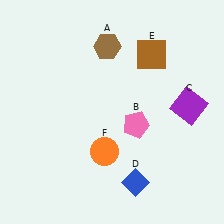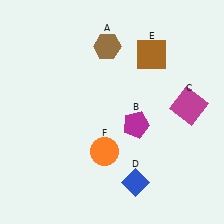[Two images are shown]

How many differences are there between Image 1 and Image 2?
There are 2 differences between the two images.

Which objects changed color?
B changed from pink to magenta. C changed from purple to magenta.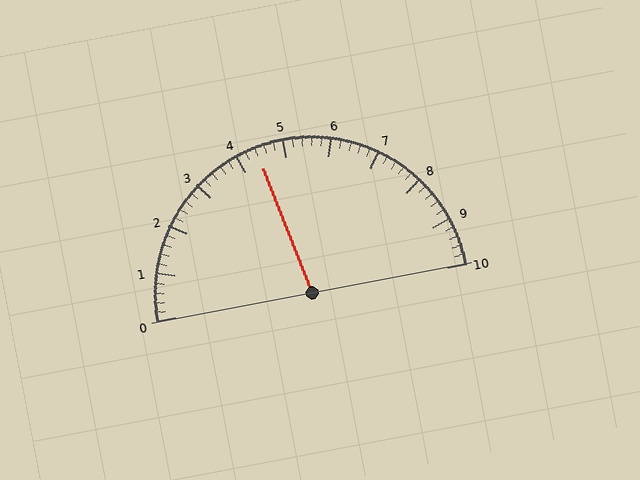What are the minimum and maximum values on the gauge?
The gauge ranges from 0 to 10.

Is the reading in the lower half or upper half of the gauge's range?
The reading is in the lower half of the range (0 to 10).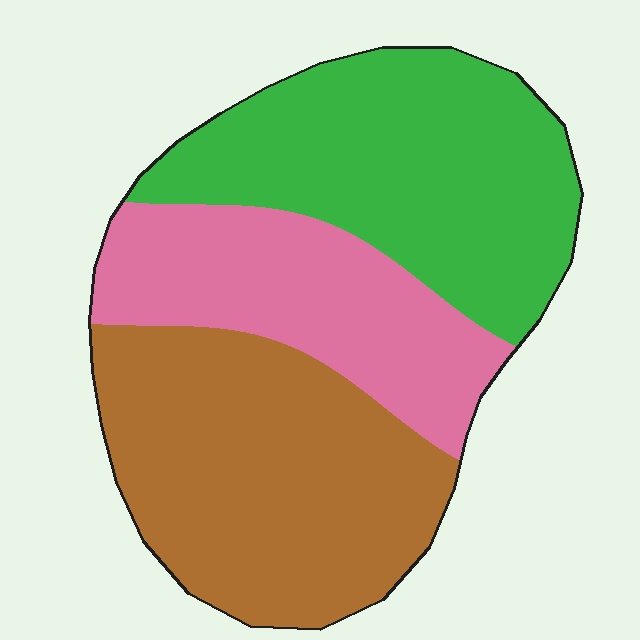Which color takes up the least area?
Pink, at roughly 25%.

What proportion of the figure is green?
Green takes up about three eighths (3/8) of the figure.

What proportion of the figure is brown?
Brown covers roughly 40% of the figure.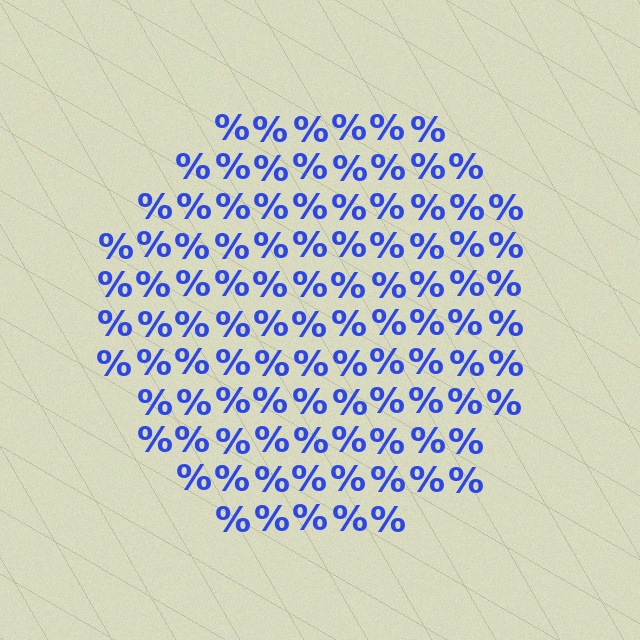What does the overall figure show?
The overall figure shows a circle.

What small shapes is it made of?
It is made of small percent signs.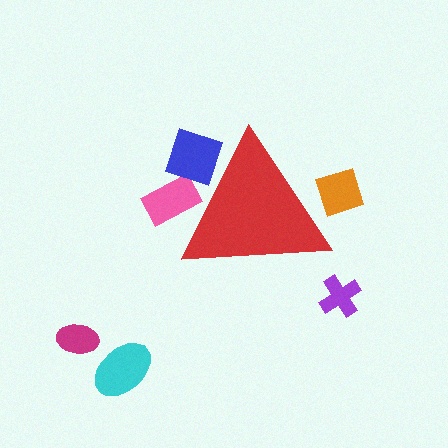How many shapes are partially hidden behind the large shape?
3 shapes are partially hidden.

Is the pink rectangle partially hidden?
Yes, the pink rectangle is partially hidden behind the red triangle.